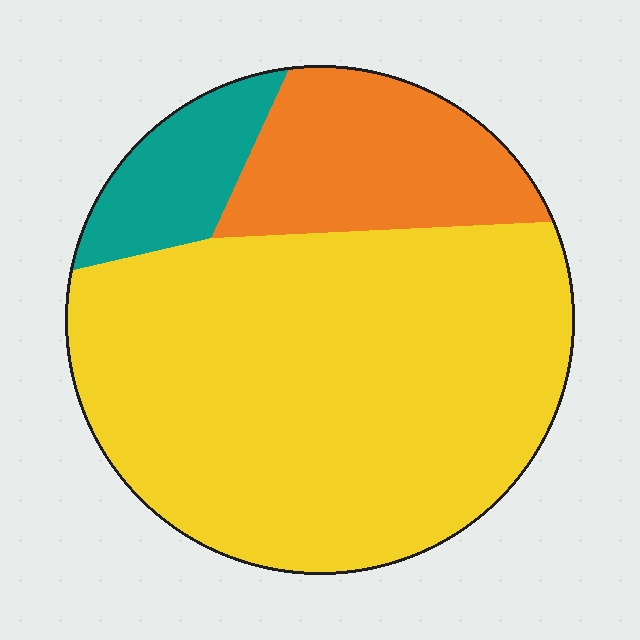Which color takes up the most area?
Yellow, at roughly 70%.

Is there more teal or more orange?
Orange.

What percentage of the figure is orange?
Orange covers 19% of the figure.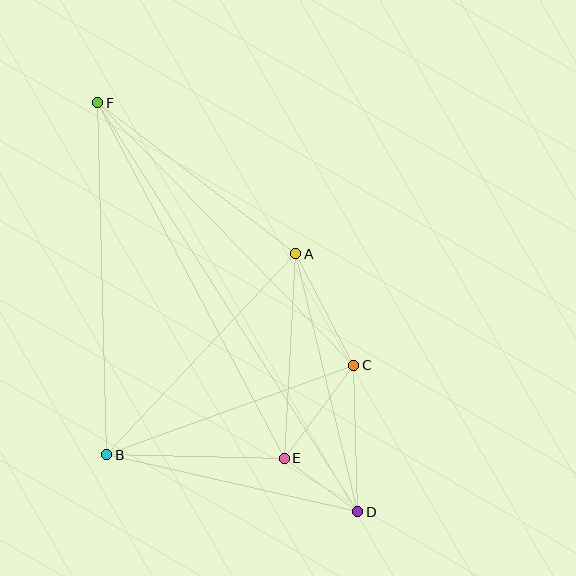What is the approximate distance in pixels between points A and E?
The distance between A and E is approximately 205 pixels.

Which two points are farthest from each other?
Points D and F are farthest from each other.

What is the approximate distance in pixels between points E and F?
The distance between E and F is approximately 401 pixels.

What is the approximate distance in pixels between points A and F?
The distance between A and F is approximately 249 pixels.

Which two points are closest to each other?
Points D and E are closest to each other.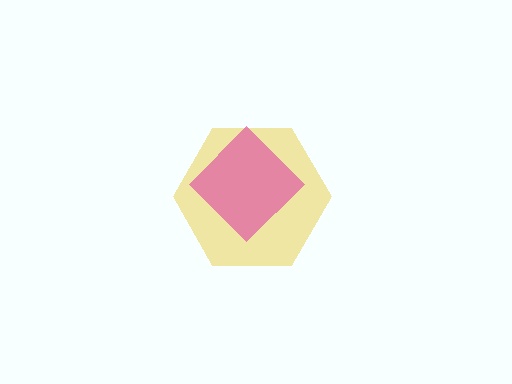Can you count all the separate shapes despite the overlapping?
Yes, there are 2 separate shapes.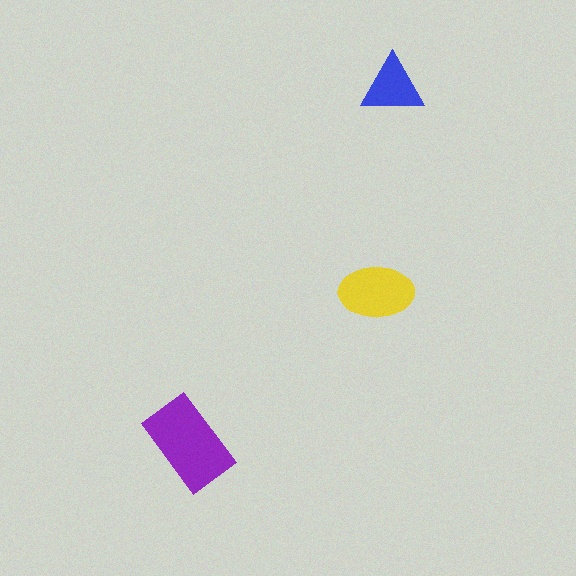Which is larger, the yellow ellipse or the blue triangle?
The yellow ellipse.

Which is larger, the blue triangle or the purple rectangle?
The purple rectangle.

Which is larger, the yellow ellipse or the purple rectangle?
The purple rectangle.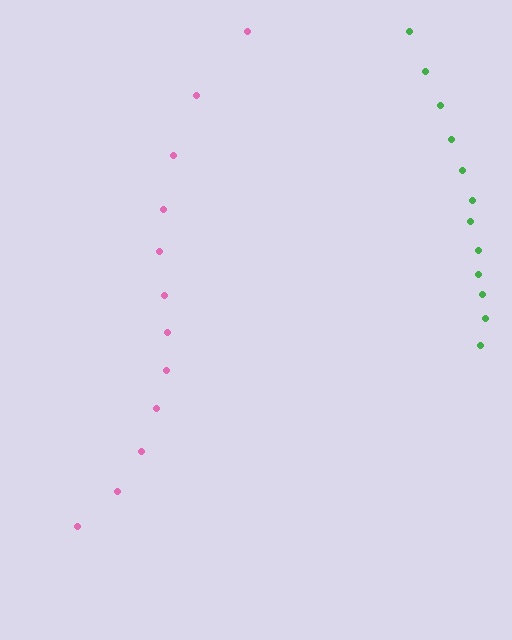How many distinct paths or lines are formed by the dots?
There are 2 distinct paths.